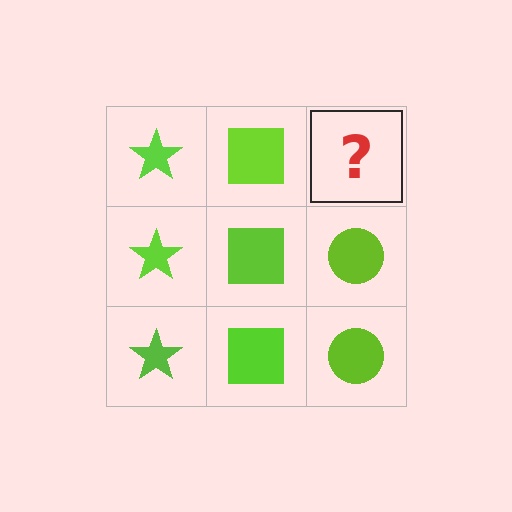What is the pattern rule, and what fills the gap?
The rule is that each column has a consistent shape. The gap should be filled with a lime circle.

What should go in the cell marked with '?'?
The missing cell should contain a lime circle.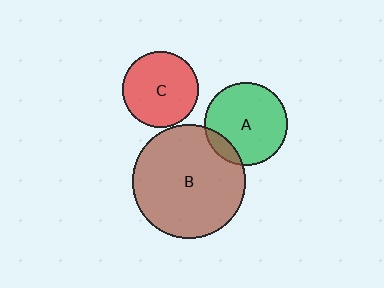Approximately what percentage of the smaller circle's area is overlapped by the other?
Approximately 15%.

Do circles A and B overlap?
Yes.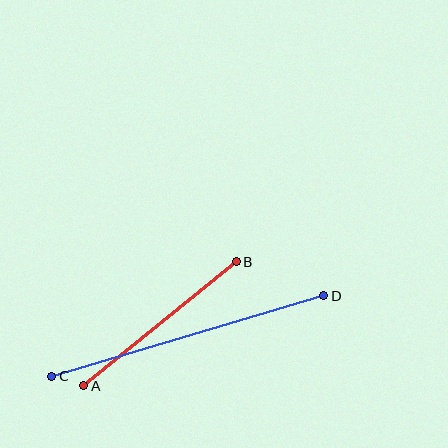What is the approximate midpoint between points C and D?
The midpoint is at approximately (188, 336) pixels.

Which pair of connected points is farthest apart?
Points C and D are farthest apart.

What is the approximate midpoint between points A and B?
The midpoint is at approximately (160, 324) pixels.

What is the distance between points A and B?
The distance is approximately 197 pixels.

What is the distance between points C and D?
The distance is approximately 283 pixels.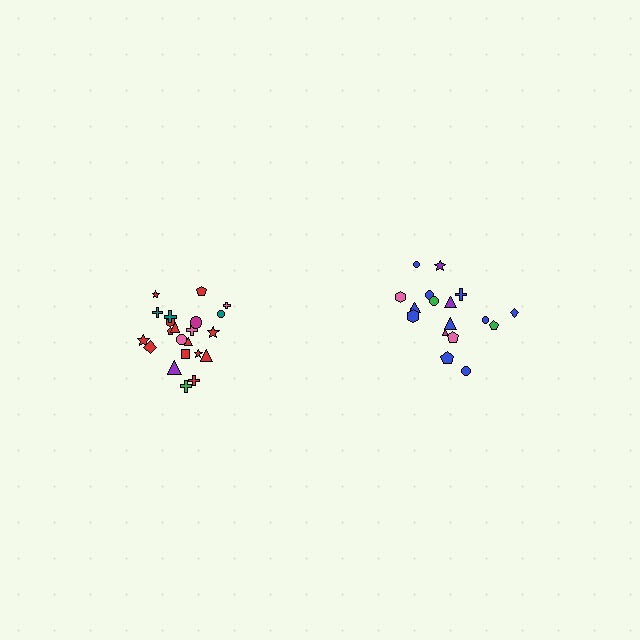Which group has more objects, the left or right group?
The left group.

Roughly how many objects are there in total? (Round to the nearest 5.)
Roughly 40 objects in total.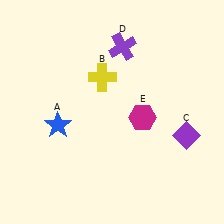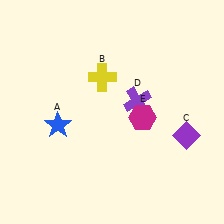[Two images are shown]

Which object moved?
The purple cross (D) moved down.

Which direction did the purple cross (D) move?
The purple cross (D) moved down.